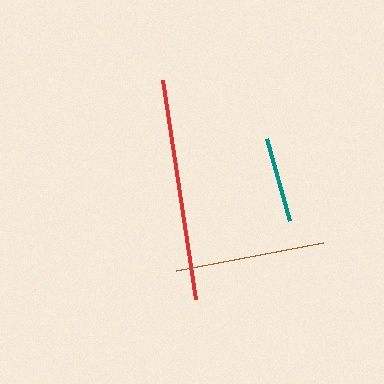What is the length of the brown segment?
The brown segment is approximately 150 pixels long.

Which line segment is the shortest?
The teal line is the shortest at approximately 86 pixels.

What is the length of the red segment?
The red segment is approximately 221 pixels long.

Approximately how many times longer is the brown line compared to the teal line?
The brown line is approximately 1.7 times the length of the teal line.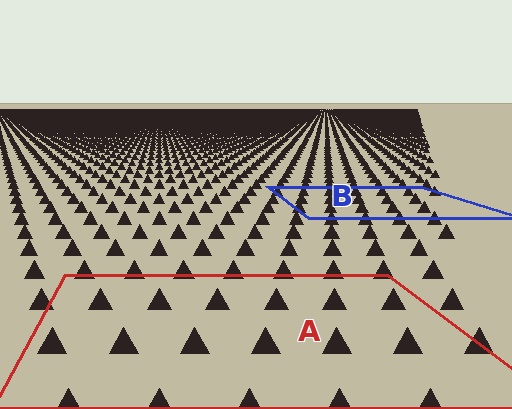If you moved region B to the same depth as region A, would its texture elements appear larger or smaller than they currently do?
They would appear larger. At a closer depth, the same texture elements are projected at a bigger on-screen size.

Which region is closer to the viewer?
Region A is closer. The texture elements there are larger and more spread out.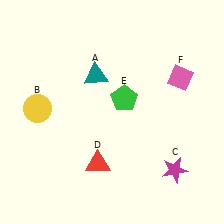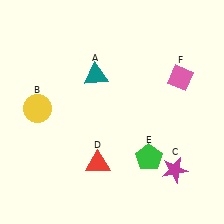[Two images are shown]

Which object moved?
The green pentagon (E) moved down.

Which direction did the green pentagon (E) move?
The green pentagon (E) moved down.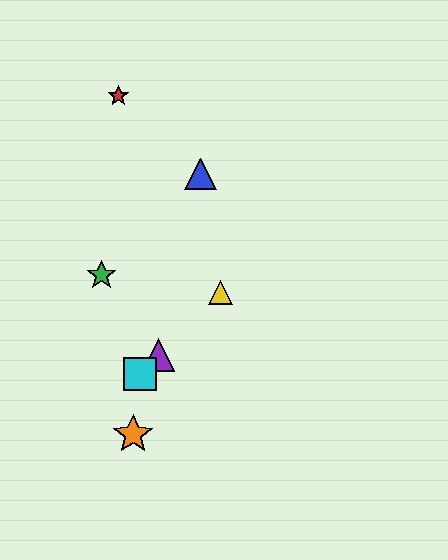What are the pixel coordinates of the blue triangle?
The blue triangle is at (201, 174).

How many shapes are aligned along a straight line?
3 shapes (the yellow triangle, the purple triangle, the cyan square) are aligned along a straight line.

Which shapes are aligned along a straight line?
The yellow triangle, the purple triangle, the cyan square are aligned along a straight line.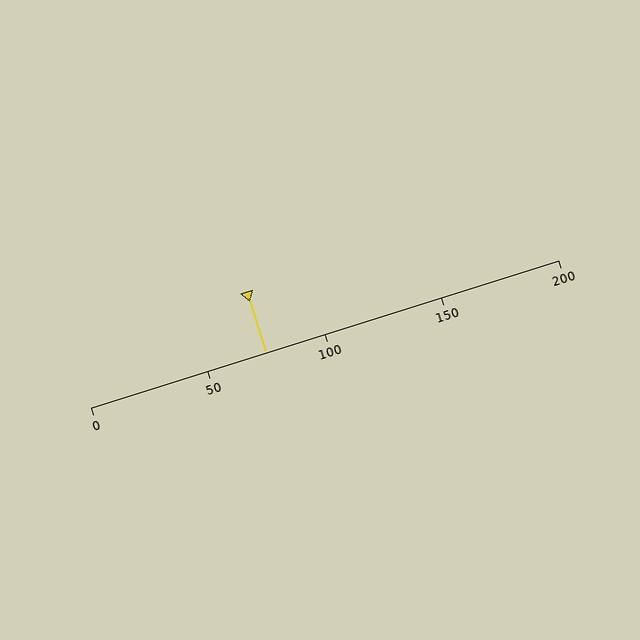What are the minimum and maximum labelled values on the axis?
The axis runs from 0 to 200.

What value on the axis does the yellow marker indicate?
The marker indicates approximately 75.